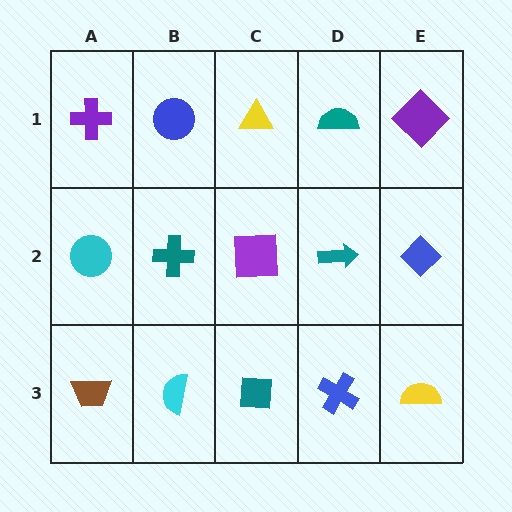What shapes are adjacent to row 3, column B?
A teal cross (row 2, column B), a brown trapezoid (row 3, column A), a teal square (row 3, column C).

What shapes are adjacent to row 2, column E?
A purple diamond (row 1, column E), a yellow semicircle (row 3, column E), a teal arrow (row 2, column D).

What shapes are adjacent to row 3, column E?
A blue diamond (row 2, column E), a blue cross (row 3, column D).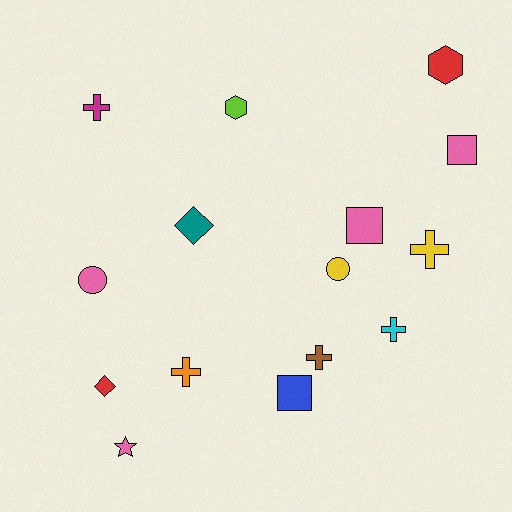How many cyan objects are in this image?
There is 1 cyan object.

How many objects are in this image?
There are 15 objects.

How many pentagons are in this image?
There are no pentagons.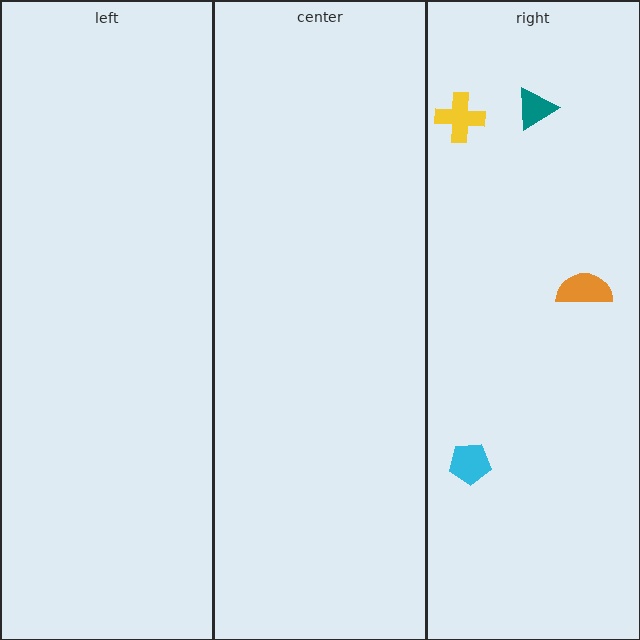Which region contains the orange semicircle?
The right region.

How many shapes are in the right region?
4.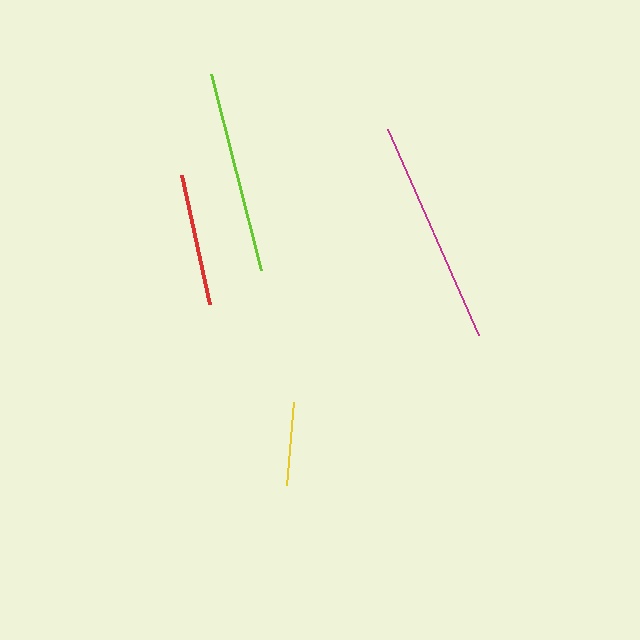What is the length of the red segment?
The red segment is approximately 131 pixels long.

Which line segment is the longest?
The magenta line is the longest at approximately 225 pixels.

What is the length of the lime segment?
The lime segment is approximately 203 pixels long.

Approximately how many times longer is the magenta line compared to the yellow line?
The magenta line is approximately 2.7 times the length of the yellow line.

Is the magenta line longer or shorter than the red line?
The magenta line is longer than the red line.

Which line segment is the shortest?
The yellow line is the shortest at approximately 84 pixels.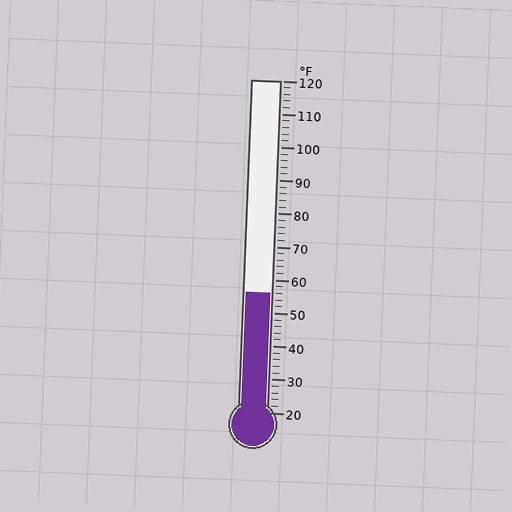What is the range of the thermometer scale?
The thermometer scale ranges from 20°F to 120°F.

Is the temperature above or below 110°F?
The temperature is below 110°F.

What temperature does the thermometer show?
The thermometer shows approximately 56°F.